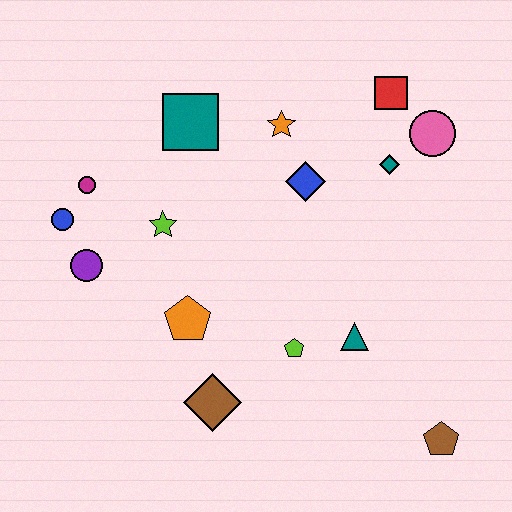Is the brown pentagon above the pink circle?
No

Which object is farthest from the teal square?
The brown pentagon is farthest from the teal square.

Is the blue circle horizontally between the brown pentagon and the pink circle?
No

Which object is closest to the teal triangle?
The lime pentagon is closest to the teal triangle.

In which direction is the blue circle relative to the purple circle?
The blue circle is above the purple circle.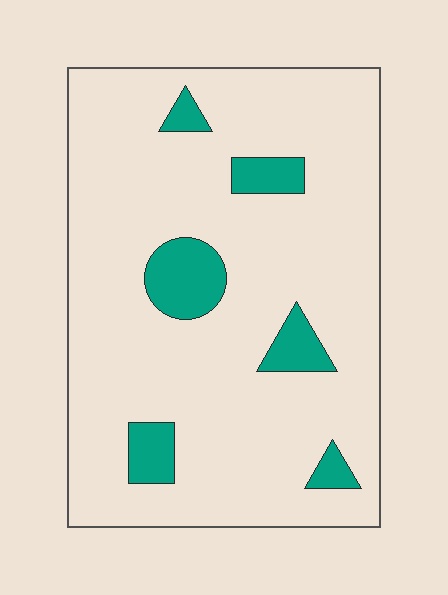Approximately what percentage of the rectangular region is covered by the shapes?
Approximately 10%.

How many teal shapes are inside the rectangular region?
6.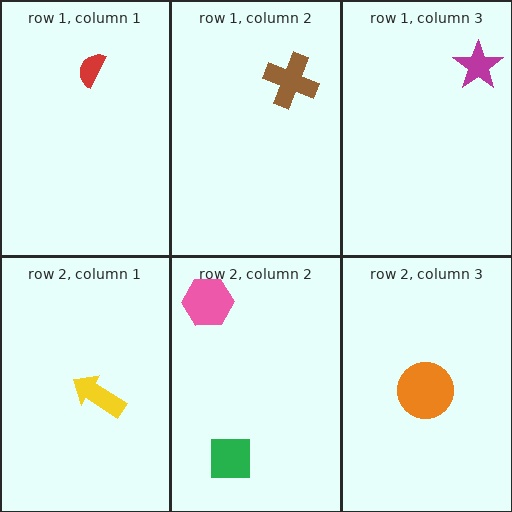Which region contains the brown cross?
The row 1, column 2 region.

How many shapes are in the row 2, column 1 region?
1.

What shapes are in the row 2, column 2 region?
The pink hexagon, the green square.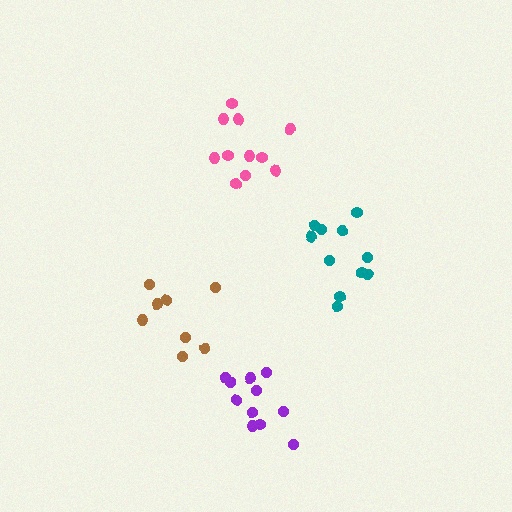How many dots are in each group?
Group 1: 8 dots, Group 2: 11 dots, Group 3: 11 dots, Group 4: 11 dots (41 total).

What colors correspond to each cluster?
The clusters are colored: brown, purple, pink, teal.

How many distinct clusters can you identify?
There are 4 distinct clusters.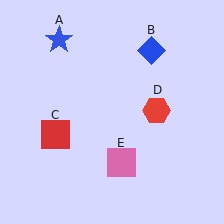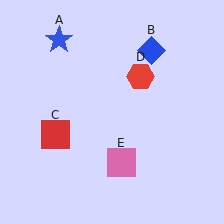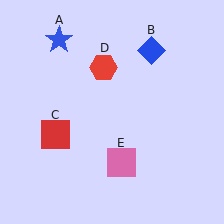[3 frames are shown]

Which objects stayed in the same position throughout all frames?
Blue star (object A) and blue diamond (object B) and red square (object C) and pink square (object E) remained stationary.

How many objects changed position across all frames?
1 object changed position: red hexagon (object D).